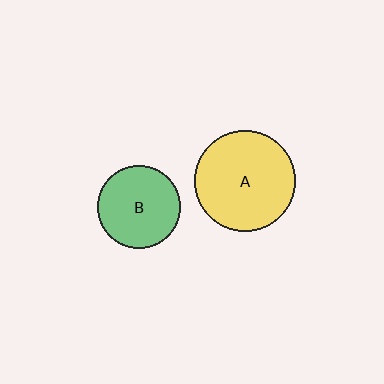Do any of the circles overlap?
No, none of the circles overlap.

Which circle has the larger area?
Circle A (yellow).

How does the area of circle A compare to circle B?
Approximately 1.5 times.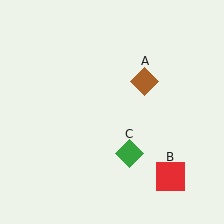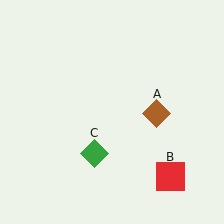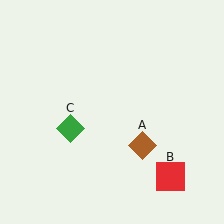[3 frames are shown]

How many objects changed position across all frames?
2 objects changed position: brown diamond (object A), green diamond (object C).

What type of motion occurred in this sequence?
The brown diamond (object A), green diamond (object C) rotated clockwise around the center of the scene.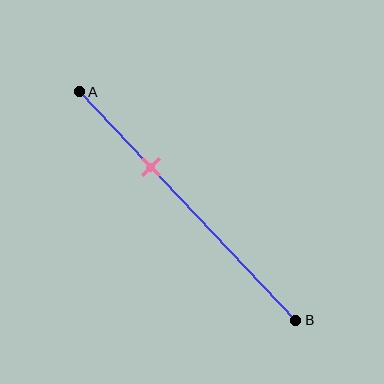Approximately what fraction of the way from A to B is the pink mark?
The pink mark is approximately 35% of the way from A to B.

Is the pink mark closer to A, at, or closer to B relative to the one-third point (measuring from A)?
The pink mark is approximately at the one-third point of segment AB.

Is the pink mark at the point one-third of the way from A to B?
Yes, the mark is approximately at the one-third point.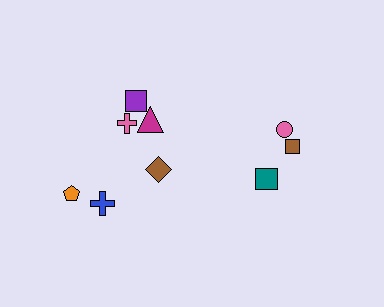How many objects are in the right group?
There are 3 objects.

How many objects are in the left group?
There are 6 objects.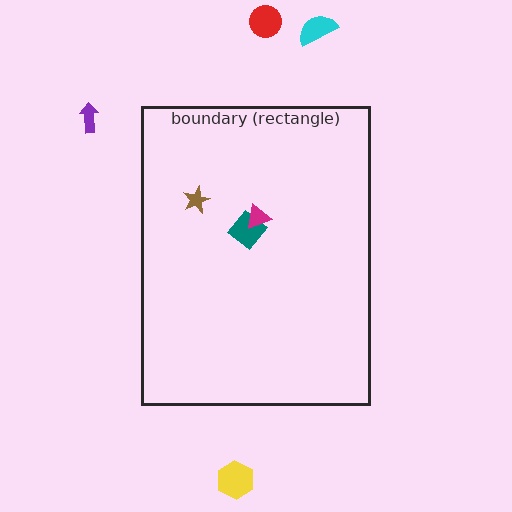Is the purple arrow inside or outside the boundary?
Outside.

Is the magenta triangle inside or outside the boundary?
Inside.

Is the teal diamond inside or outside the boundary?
Inside.